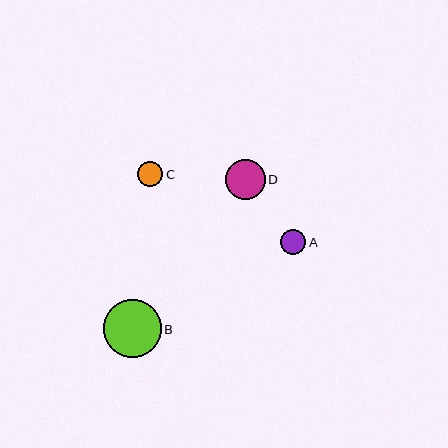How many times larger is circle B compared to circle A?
Circle B is approximately 2.3 times the size of circle A.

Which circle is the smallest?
Circle A is the smallest with a size of approximately 25 pixels.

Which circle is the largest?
Circle B is the largest with a size of approximately 58 pixels.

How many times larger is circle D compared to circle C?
Circle D is approximately 1.6 times the size of circle C.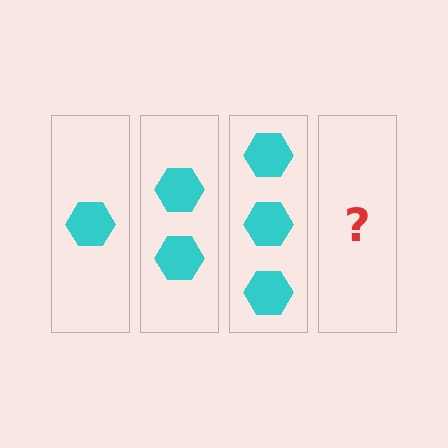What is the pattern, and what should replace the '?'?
The pattern is that each step adds one more hexagon. The '?' should be 4 hexagons.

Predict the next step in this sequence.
The next step is 4 hexagons.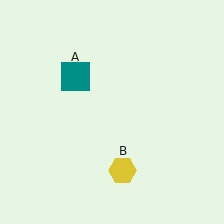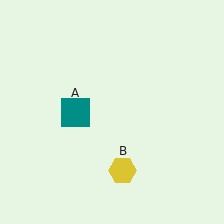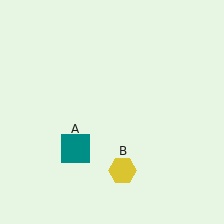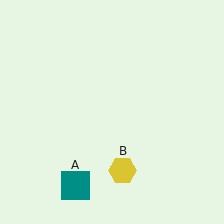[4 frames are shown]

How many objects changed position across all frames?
1 object changed position: teal square (object A).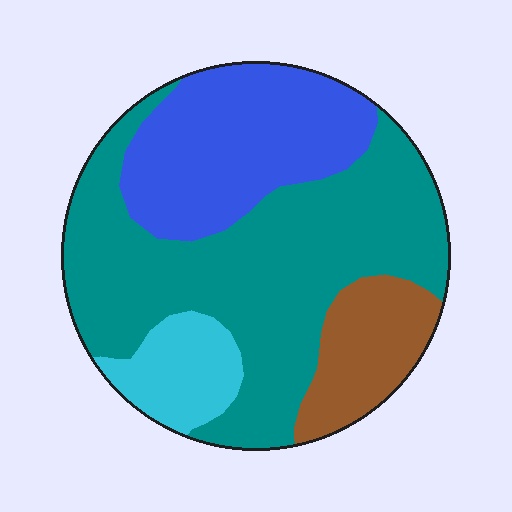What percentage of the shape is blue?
Blue takes up between a quarter and a half of the shape.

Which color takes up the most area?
Teal, at roughly 50%.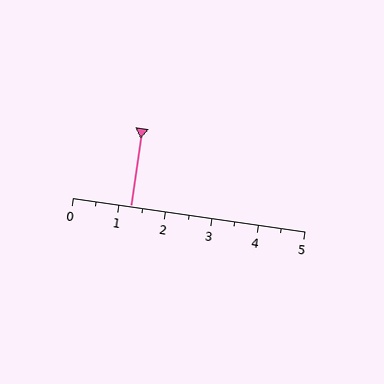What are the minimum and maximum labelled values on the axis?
The axis runs from 0 to 5.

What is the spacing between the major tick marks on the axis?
The major ticks are spaced 1 apart.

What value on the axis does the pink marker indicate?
The marker indicates approximately 1.2.